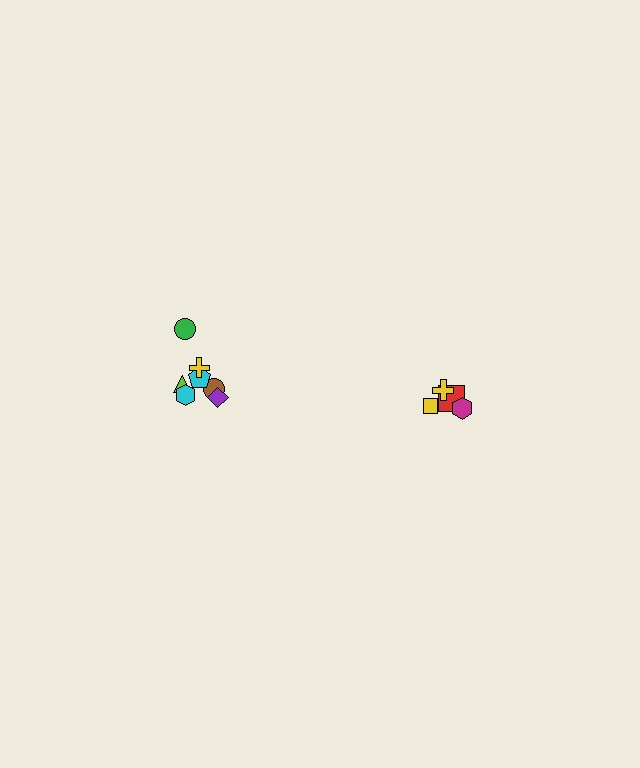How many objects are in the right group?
There are 4 objects.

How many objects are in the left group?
There are 7 objects.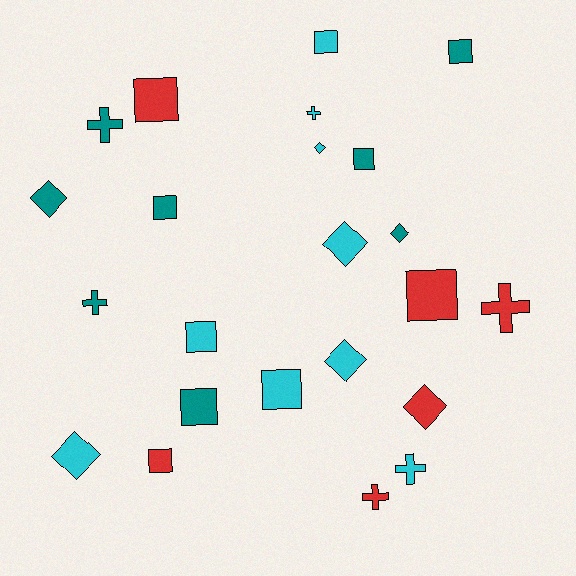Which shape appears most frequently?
Square, with 10 objects.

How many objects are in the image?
There are 23 objects.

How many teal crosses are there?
There are 2 teal crosses.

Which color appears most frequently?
Cyan, with 9 objects.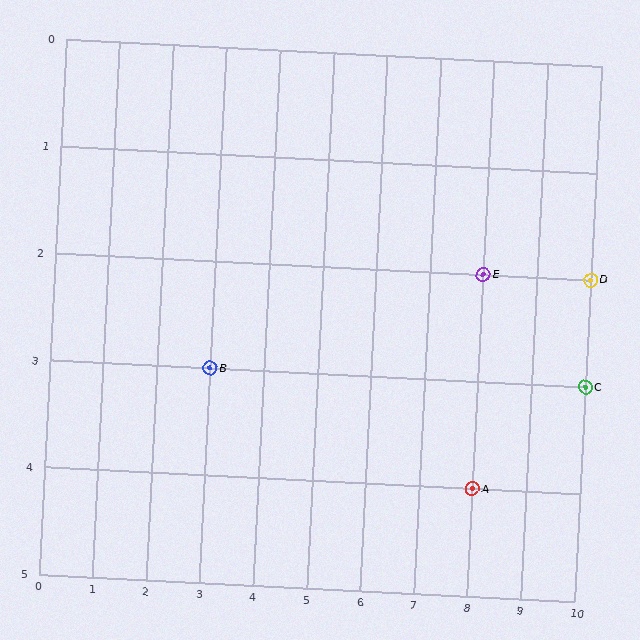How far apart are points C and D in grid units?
Points C and D are 1 row apart.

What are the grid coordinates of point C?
Point C is at grid coordinates (10, 3).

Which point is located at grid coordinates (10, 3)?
Point C is at (10, 3).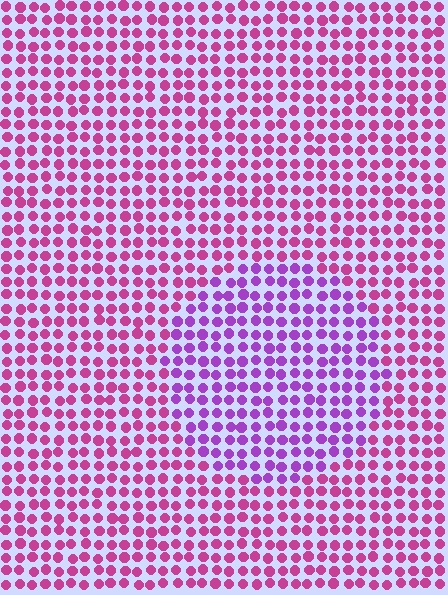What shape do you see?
I see a circle.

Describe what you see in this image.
The image is filled with small magenta elements in a uniform arrangement. A circle-shaped region is visible where the elements are tinted to a slightly different hue, forming a subtle color boundary.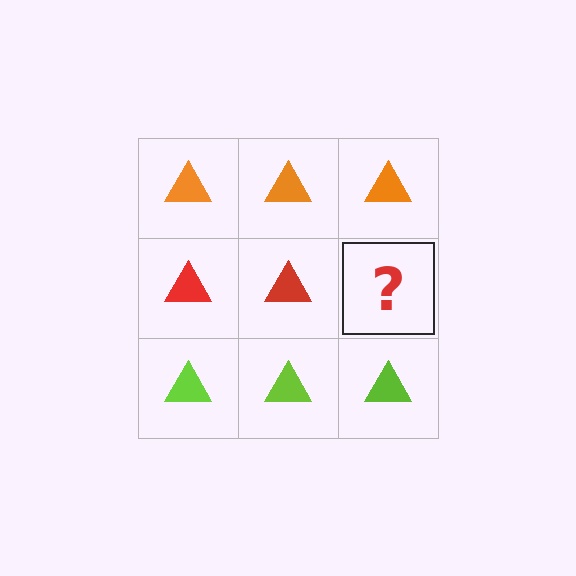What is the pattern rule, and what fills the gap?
The rule is that each row has a consistent color. The gap should be filled with a red triangle.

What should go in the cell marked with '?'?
The missing cell should contain a red triangle.